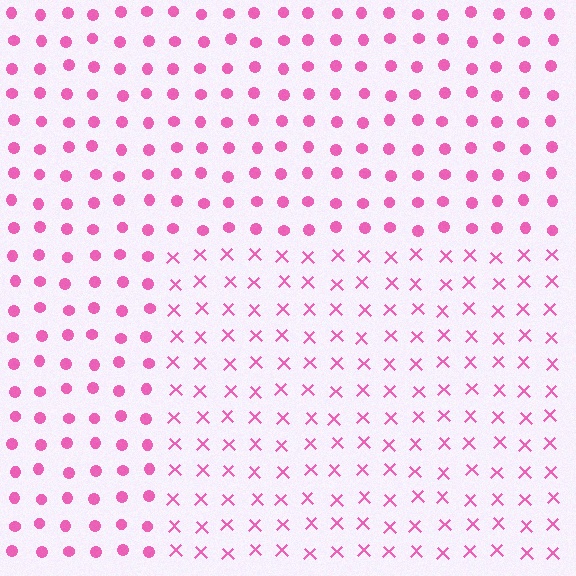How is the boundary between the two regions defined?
The boundary is defined by a change in element shape: X marks inside vs. circles outside. All elements share the same color and spacing.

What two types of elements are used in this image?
The image uses X marks inside the rectangle region and circles outside it.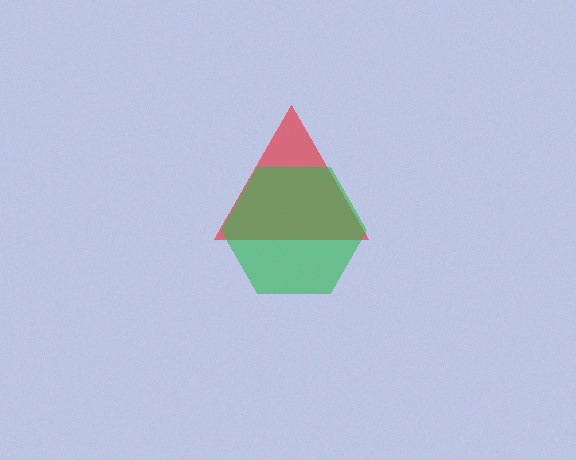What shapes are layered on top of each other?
The layered shapes are: a red triangle, a green hexagon.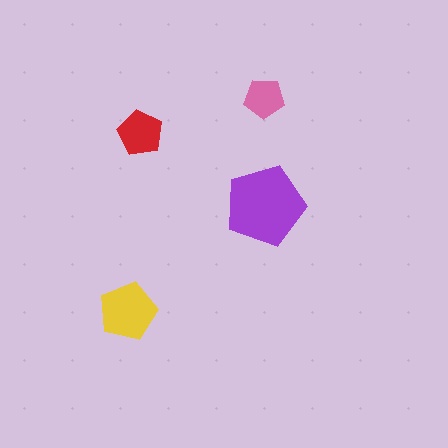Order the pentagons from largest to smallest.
the purple one, the yellow one, the red one, the pink one.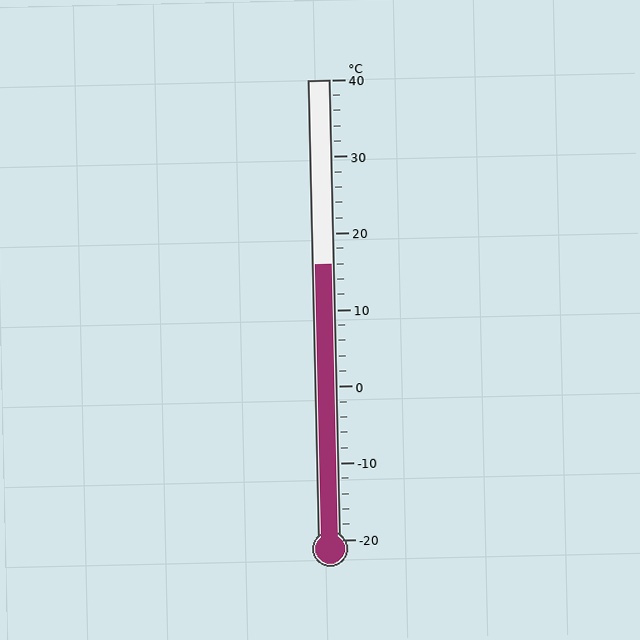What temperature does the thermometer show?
The thermometer shows approximately 16°C.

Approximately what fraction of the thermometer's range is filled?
The thermometer is filled to approximately 60% of its range.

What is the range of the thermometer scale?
The thermometer scale ranges from -20°C to 40°C.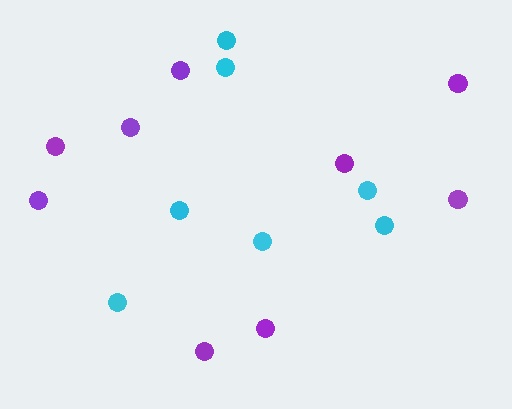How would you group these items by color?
There are 2 groups: one group of cyan circles (7) and one group of purple circles (9).